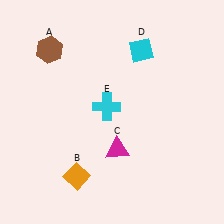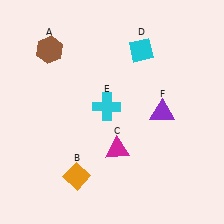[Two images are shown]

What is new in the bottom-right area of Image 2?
A purple triangle (F) was added in the bottom-right area of Image 2.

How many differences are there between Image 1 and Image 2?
There is 1 difference between the two images.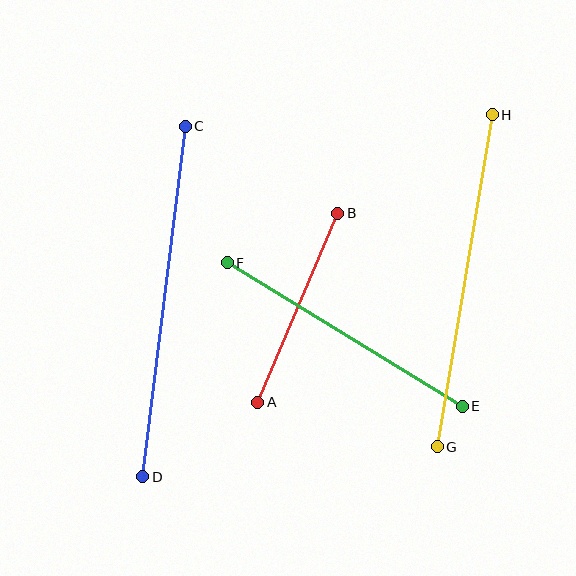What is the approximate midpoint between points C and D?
The midpoint is at approximately (164, 302) pixels.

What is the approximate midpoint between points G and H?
The midpoint is at approximately (465, 281) pixels.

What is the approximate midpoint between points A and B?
The midpoint is at approximately (298, 308) pixels.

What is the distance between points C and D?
The distance is approximately 353 pixels.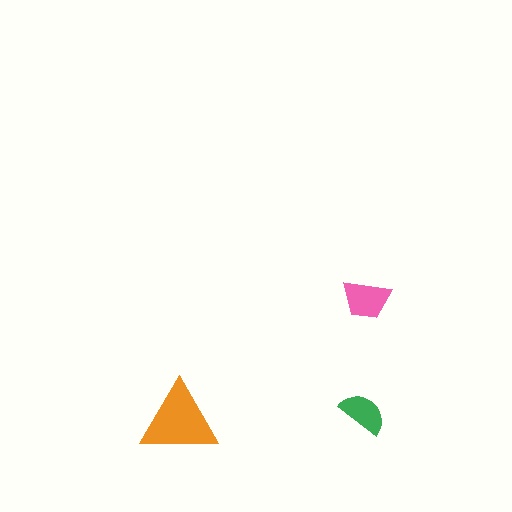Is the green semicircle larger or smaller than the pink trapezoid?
Smaller.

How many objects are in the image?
There are 3 objects in the image.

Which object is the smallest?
The green semicircle.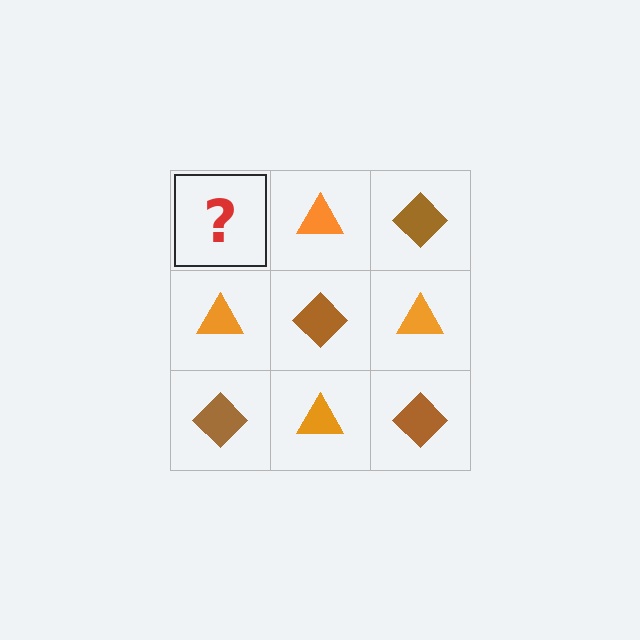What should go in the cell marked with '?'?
The missing cell should contain a brown diamond.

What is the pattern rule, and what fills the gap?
The rule is that it alternates brown diamond and orange triangle in a checkerboard pattern. The gap should be filled with a brown diamond.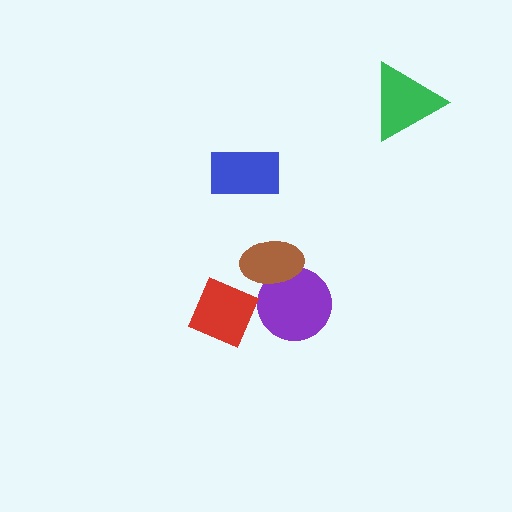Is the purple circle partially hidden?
Yes, it is partially covered by another shape.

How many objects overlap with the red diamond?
0 objects overlap with the red diamond.